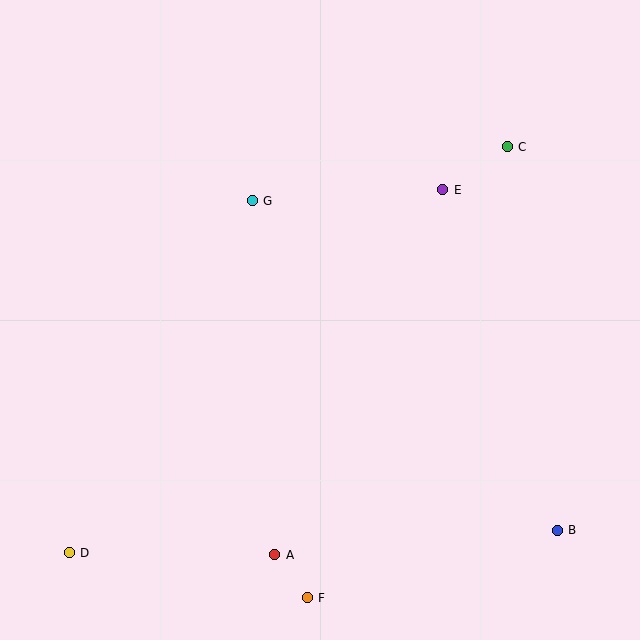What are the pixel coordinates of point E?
Point E is at (443, 190).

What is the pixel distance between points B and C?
The distance between B and C is 386 pixels.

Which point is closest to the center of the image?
Point G at (252, 201) is closest to the center.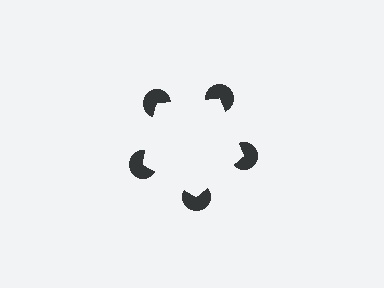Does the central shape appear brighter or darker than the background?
It typically appears slightly brighter than the background, even though no actual brightness change is drawn.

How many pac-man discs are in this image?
There are 5 — one at each vertex of the illusory pentagon.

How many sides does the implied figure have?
5 sides.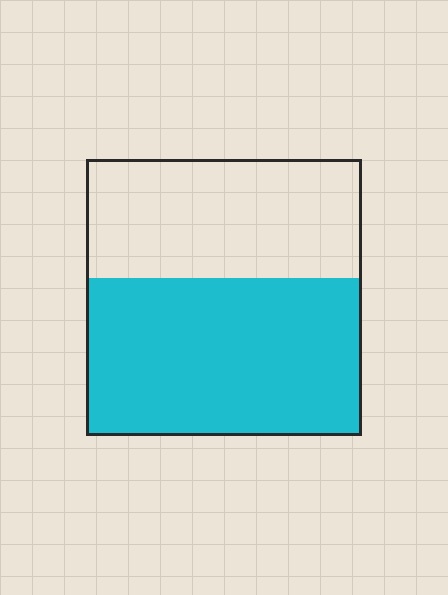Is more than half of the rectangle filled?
Yes.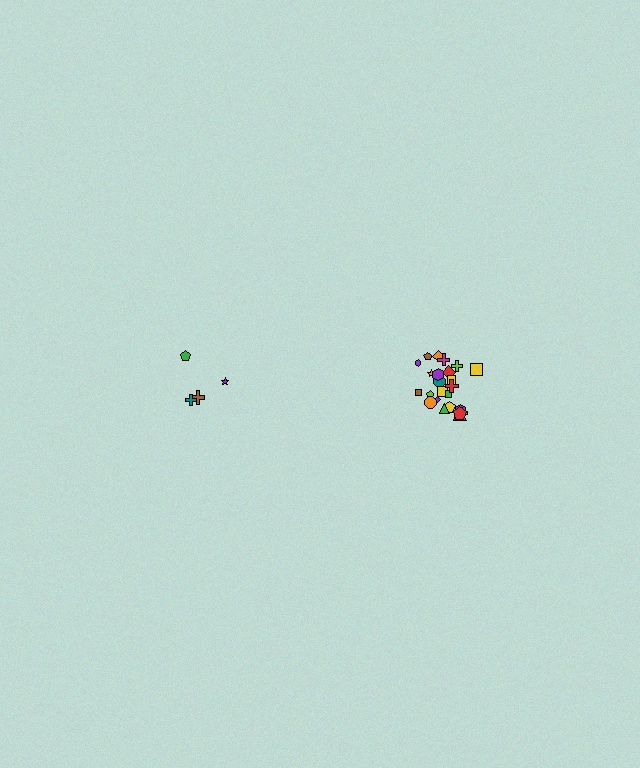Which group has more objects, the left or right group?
The right group.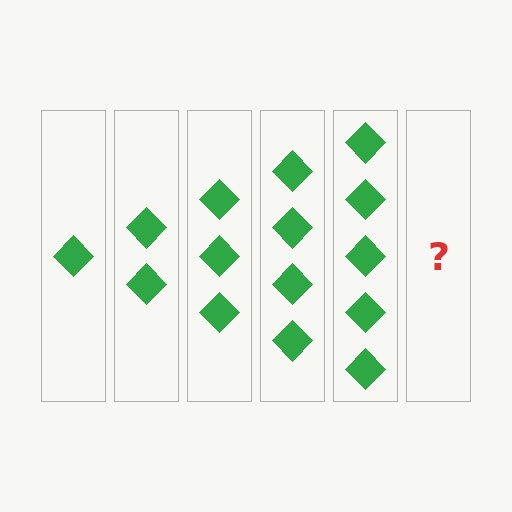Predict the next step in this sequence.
The next step is 6 diamonds.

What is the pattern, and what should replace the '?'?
The pattern is that each step adds one more diamond. The '?' should be 6 diamonds.